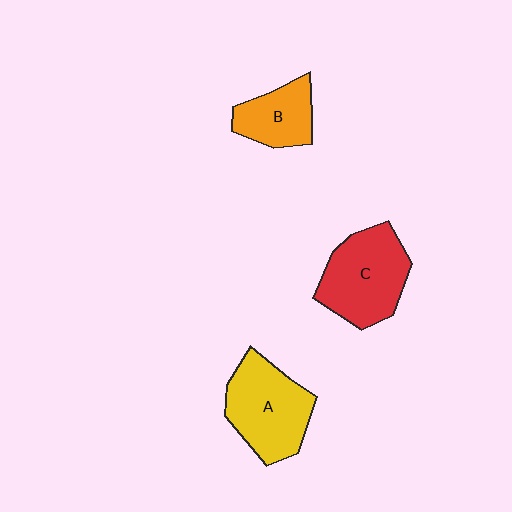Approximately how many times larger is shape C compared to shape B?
Approximately 1.6 times.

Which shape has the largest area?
Shape C (red).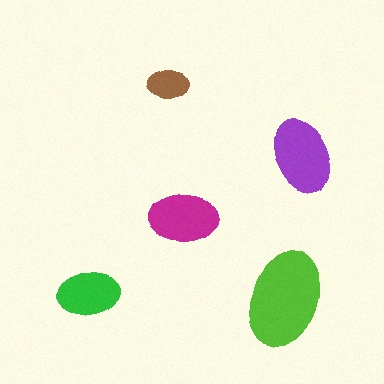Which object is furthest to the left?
The green ellipse is leftmost.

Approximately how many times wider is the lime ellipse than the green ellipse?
About 1.5 times wider.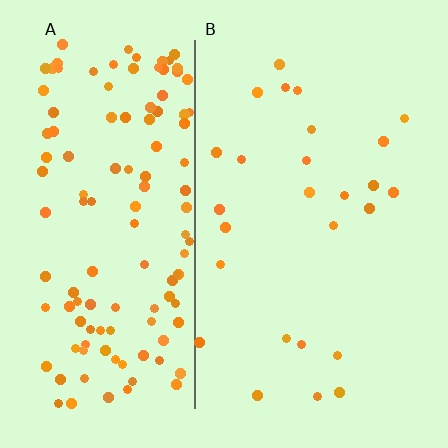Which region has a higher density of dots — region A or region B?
A (the left).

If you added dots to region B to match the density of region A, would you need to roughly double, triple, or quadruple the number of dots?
Approximately quadruple.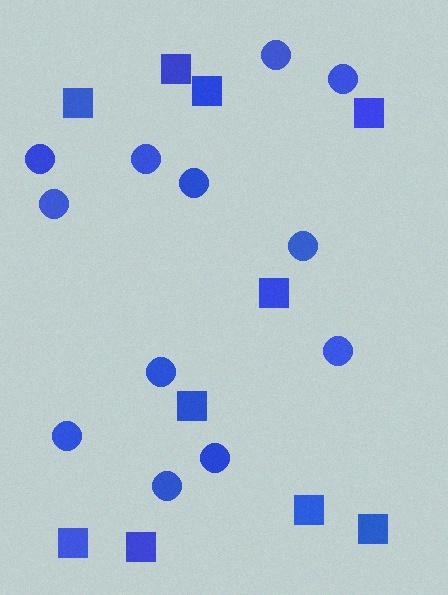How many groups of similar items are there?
There are 2 groups: one group of circles (12) and one group of squares (10).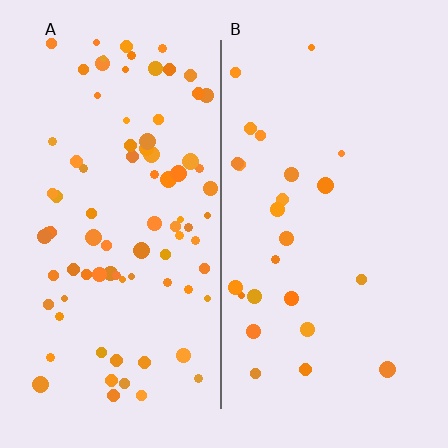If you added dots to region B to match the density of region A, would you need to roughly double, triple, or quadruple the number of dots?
Approximately triple.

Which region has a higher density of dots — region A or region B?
A (the left).